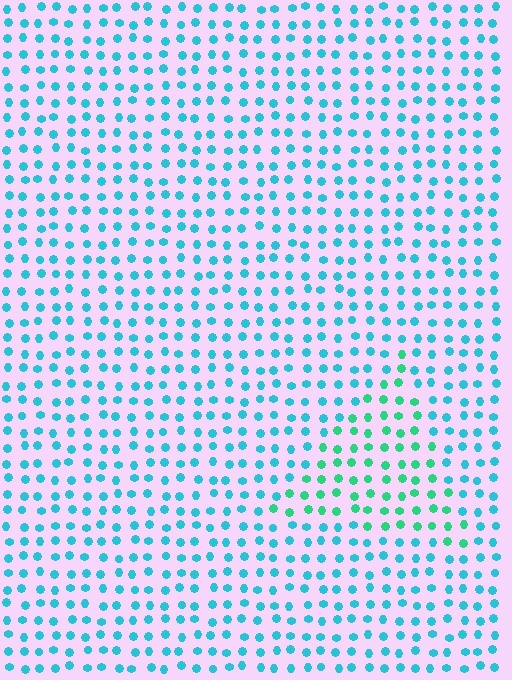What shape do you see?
I see a triangle.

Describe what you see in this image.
The image is filled with small cyan elements in a uniform arrangement. A triangle-shaped region is visible where the elements are tinted to a slightly different hue, forming a subtle color boundary.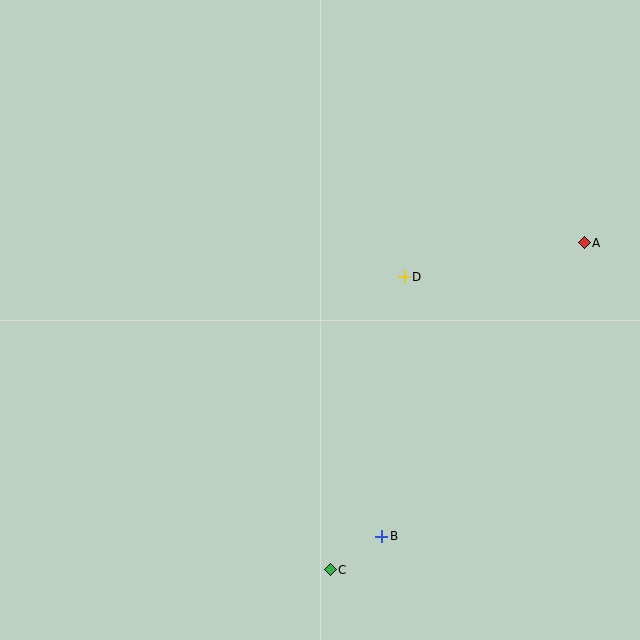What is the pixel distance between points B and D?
The distance between B and D is 261 pixels.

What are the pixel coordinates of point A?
Point A is at (584, 243).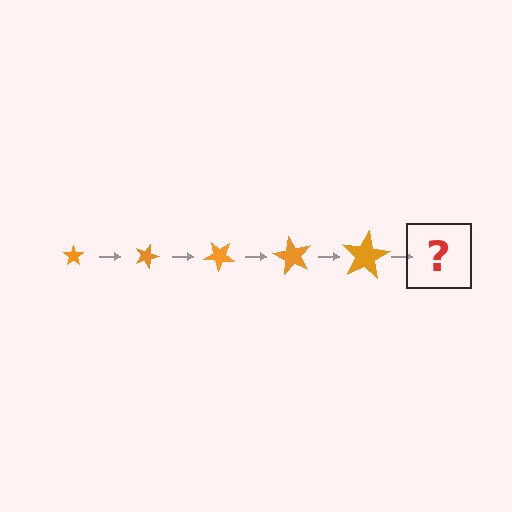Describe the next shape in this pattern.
It should be a star, larger than the previous one and rotated 100 degrees from the start.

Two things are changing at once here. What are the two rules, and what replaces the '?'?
The two rules are that the star grows larger each step and it rotates 20 degrees each step. The '?' should be a star, larger than the previous one and rotated 100 degrees from the start.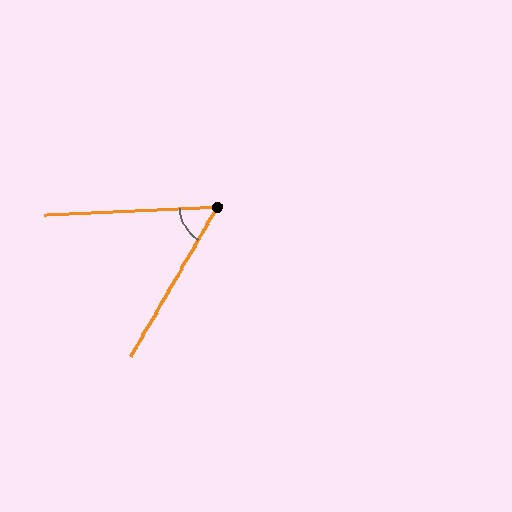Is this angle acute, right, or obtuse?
It is acute.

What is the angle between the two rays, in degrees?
Approximately 57 degrees.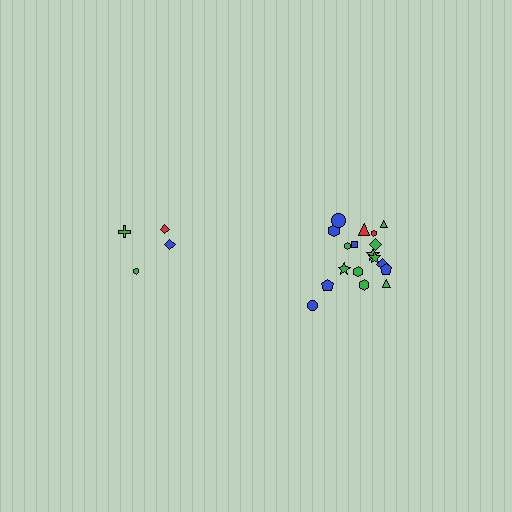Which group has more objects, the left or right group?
The right group.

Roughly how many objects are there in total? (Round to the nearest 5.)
Roughly 20 objects in total.